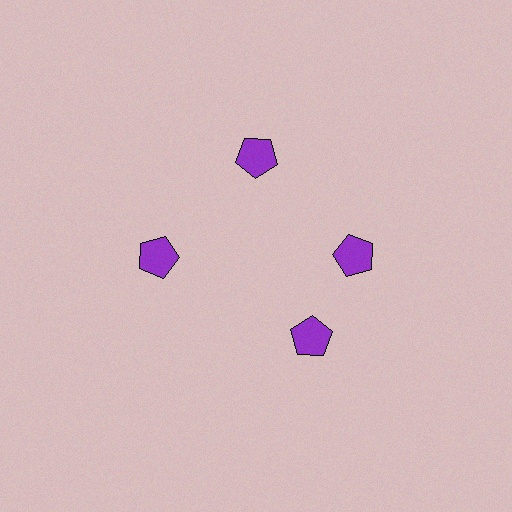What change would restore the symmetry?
The symmetry would be restored by rotating it back into even spacing with its neighbors so that all 4 pentagons sit at equal angles and equal distance from the center.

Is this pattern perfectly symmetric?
No. The 4 purple pentagons are arranged in a ring, but one element near the 6 o'clock position is rotated out of alignment along the ring, breaking the 4-fold rotational symmetry.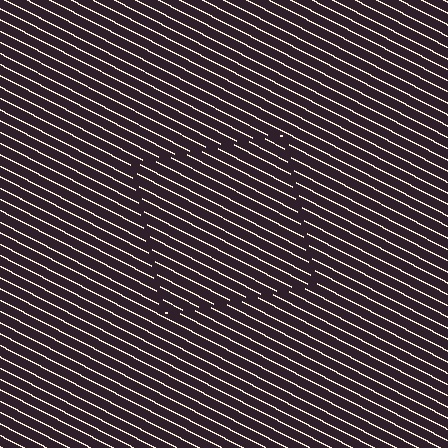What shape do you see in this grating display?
An illusory square. The interior of the shape contains the same grating, shifted by half a period — the contour is defined by the phase discontinuity where line-ends from the inner and outer gratings abut.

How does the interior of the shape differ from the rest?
The interior of the shape contains the same grating, shifted by half a period — the contour is defined by the phase discontinuity where line-ends from the inner and outer gratings abut.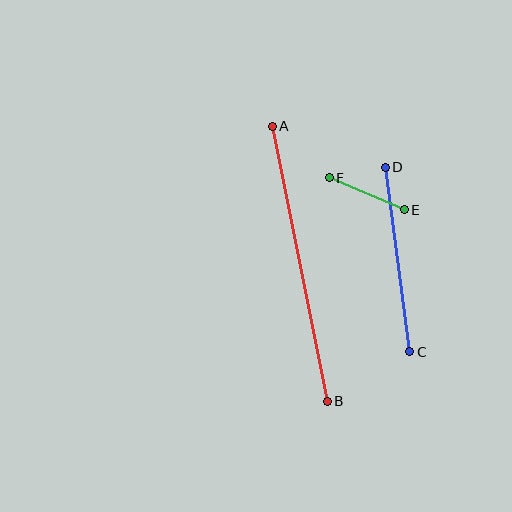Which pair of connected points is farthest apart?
Points A and B are farthest apart.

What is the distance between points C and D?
The distance is approximately 186 pixels.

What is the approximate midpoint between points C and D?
The midpoint is at approximately (398, 260) pixels.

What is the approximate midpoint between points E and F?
The midpoint is at approximately (367, 194) pixels.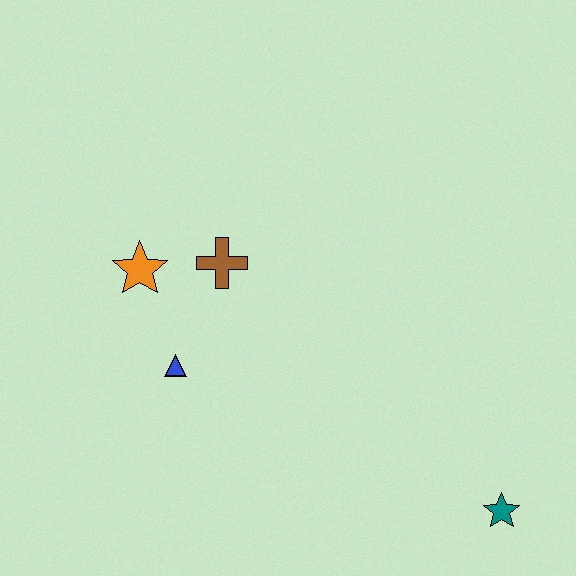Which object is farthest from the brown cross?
The teal star is farthest from the brown cross.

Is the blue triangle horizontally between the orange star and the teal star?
Yes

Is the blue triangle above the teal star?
Yes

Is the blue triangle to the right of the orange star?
Yes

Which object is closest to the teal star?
The blue triangle is closest to the teal star.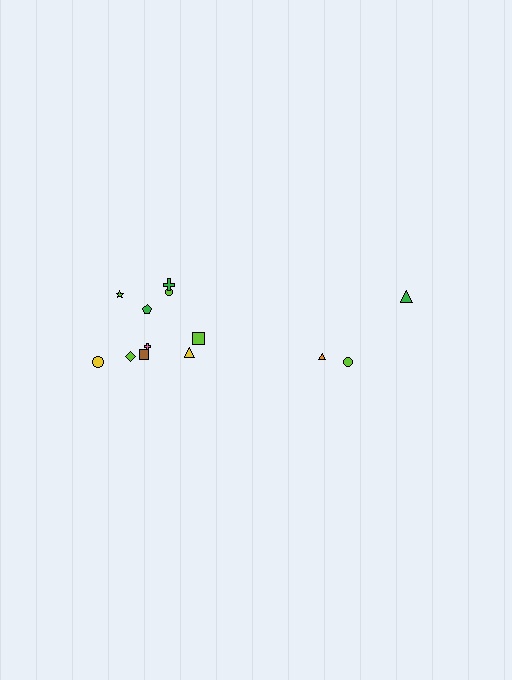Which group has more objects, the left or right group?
The left group.